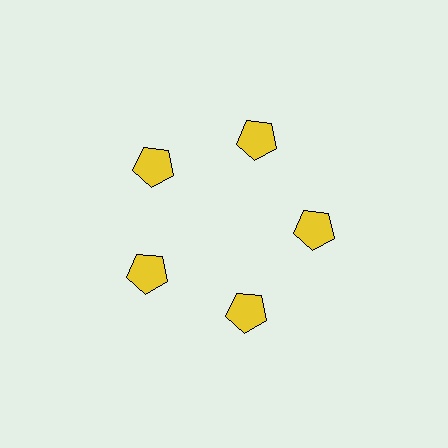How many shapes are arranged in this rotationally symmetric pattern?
There are 5 shapes, arranged in 5 groups of 1.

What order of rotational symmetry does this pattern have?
This pattern has 5-fold rotational symmetry.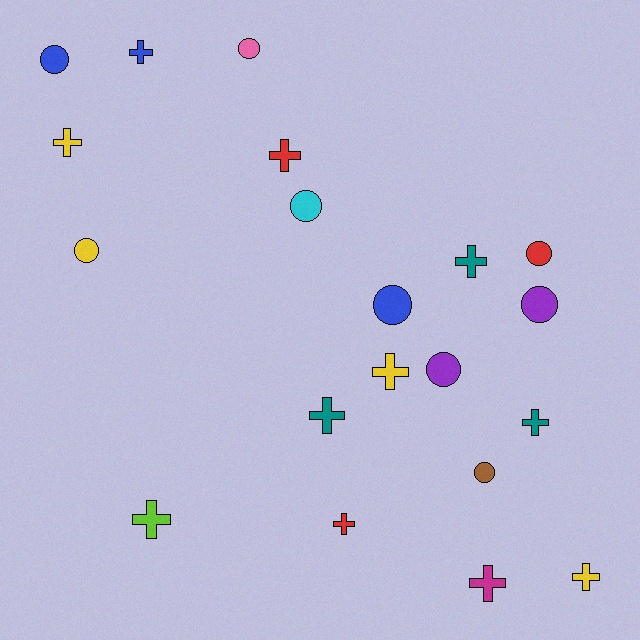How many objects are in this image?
There are 20 objects.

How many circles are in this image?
There are 9 circles.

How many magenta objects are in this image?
There is 1 magenta object.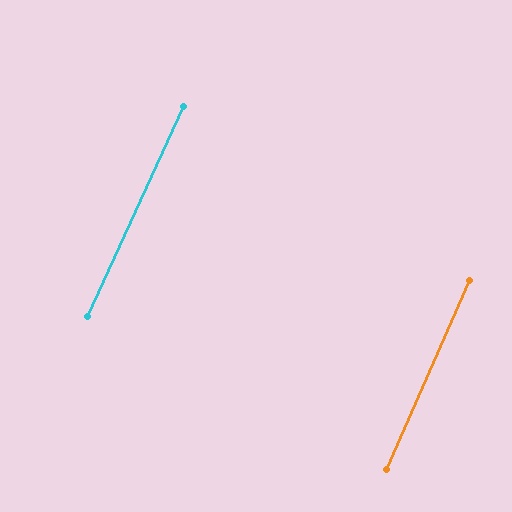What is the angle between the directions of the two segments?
Approximately 1 degree.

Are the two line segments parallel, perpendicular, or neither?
Parallel — their directions differ by only 0.7°.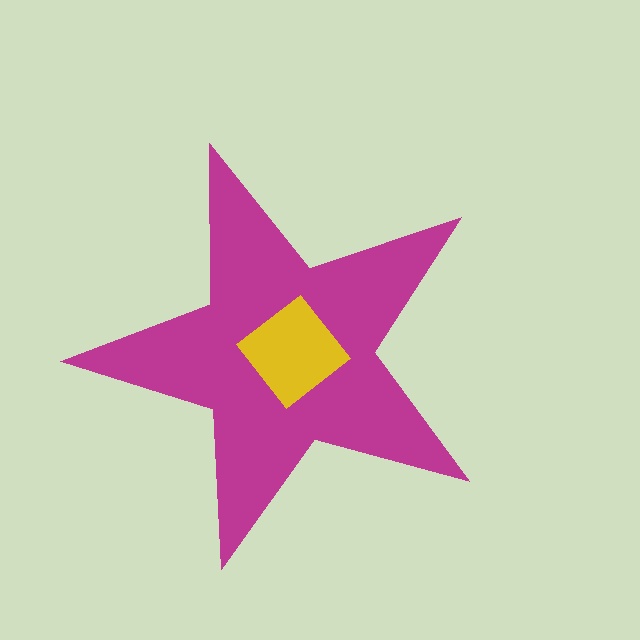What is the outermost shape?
The magenta star.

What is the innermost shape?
The yellow diamond.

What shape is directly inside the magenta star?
The yellow diamond.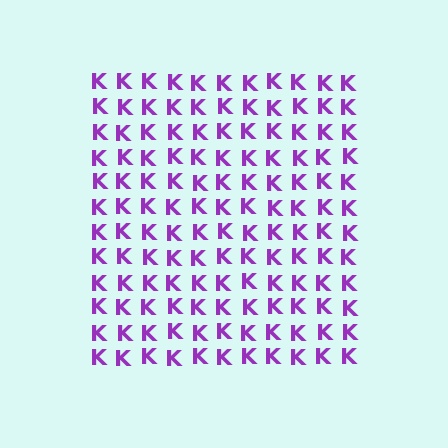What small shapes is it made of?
It is made of small letter K's.